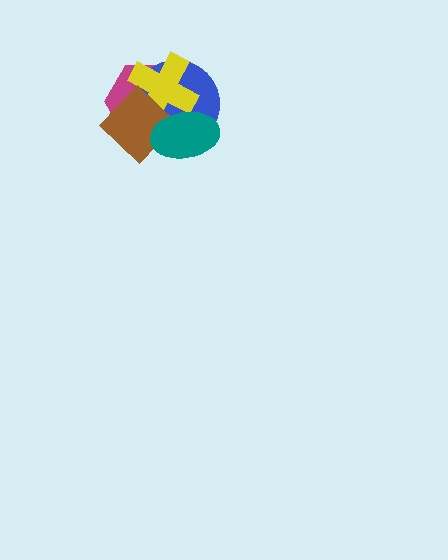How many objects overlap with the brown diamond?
4 objects overlap with the brown diamond.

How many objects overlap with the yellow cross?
4 objects overlap with the yellow cross.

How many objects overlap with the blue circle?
4 objects overlap with the blue circle.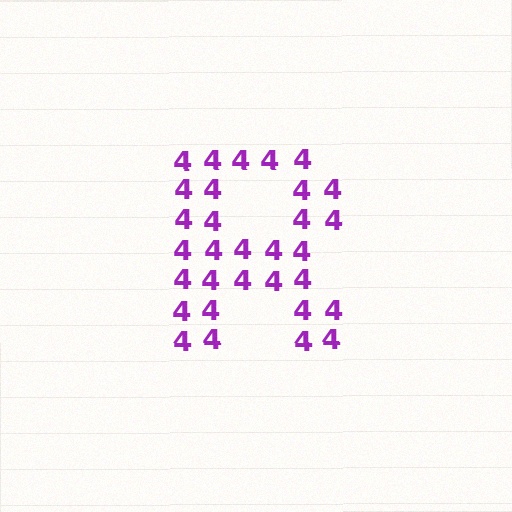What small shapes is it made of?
It is made of small digit 4's.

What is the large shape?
The large shape is the letter R.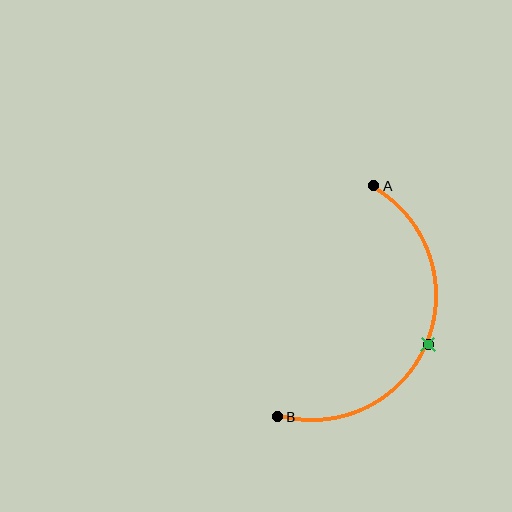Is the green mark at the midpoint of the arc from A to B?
Yes. The green mark lies on the arc at equal arc-length from both A and B — it is the arc midpoint.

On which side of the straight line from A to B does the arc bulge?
The arc bulges to the right of the straight line connecting A and B.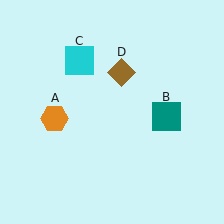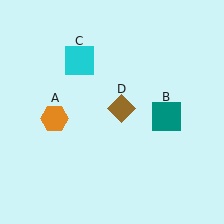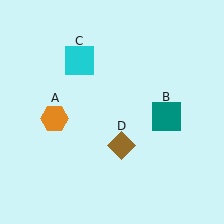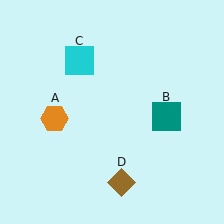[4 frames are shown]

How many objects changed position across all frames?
1 object changed position: brown diamond (object D).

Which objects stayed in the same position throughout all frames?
Orange hexagon (object A) and teal square (object B) and cyan square (object C) remained stationary.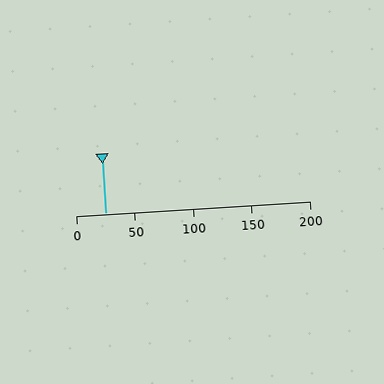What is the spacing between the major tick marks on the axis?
The major ticks are spaced 50 apart.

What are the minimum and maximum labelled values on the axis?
The axis runs from 0 to 200.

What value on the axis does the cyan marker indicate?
The marker indicates approximately 25.